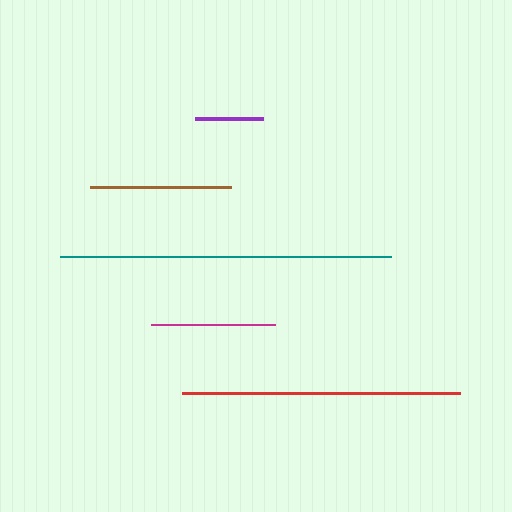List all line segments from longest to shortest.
From longest to shortest: teal, red, brown, magenta, purple.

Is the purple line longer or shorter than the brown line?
The brown line is longer than the purple line.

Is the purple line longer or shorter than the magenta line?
The magenta line is longer than the purple line.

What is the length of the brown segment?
The brown segment is approximately 141 pixels long.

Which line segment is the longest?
The teal line is the longest at approximately 331 pixels.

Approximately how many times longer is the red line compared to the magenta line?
The red line is approximately 2.3 times the length of the magenta line.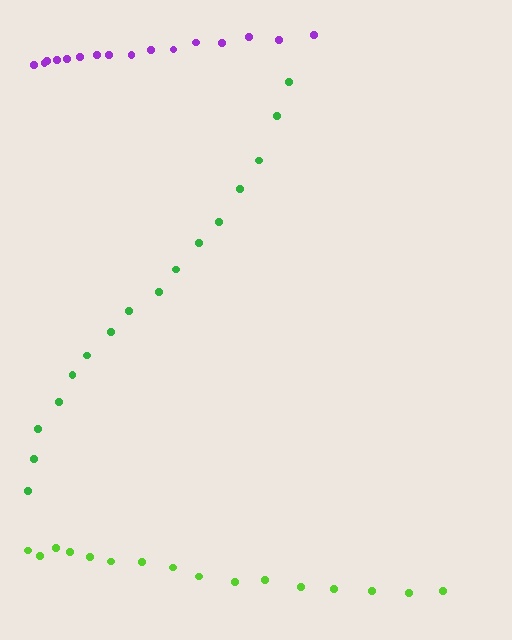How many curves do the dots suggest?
There are 3 distinct paths.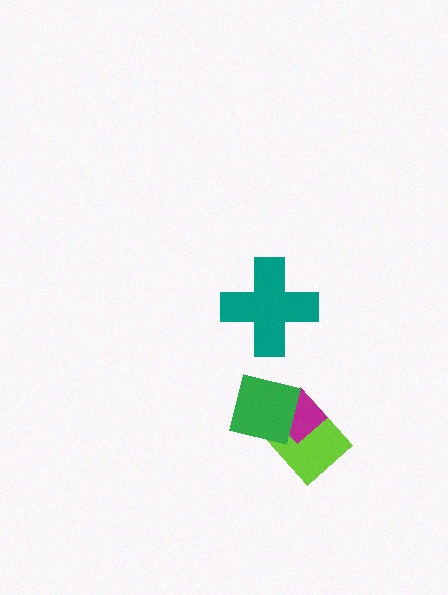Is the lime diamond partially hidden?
Yes, it is partially covered by another shape.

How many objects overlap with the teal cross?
0 objects overlap with the teal cross.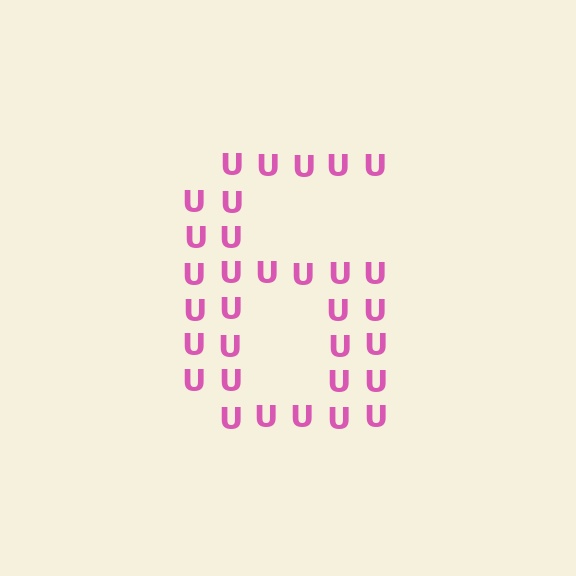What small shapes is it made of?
It is made of small letter U's.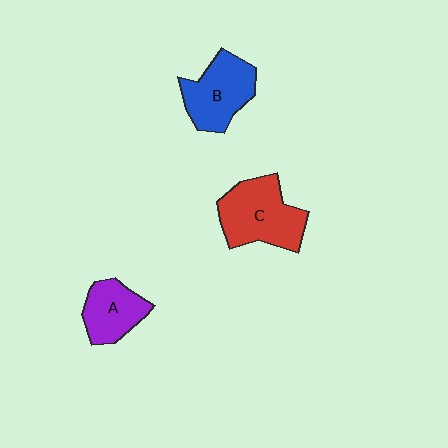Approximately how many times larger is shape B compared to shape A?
Approximately 1.3 times.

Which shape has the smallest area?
Shape A (purple).